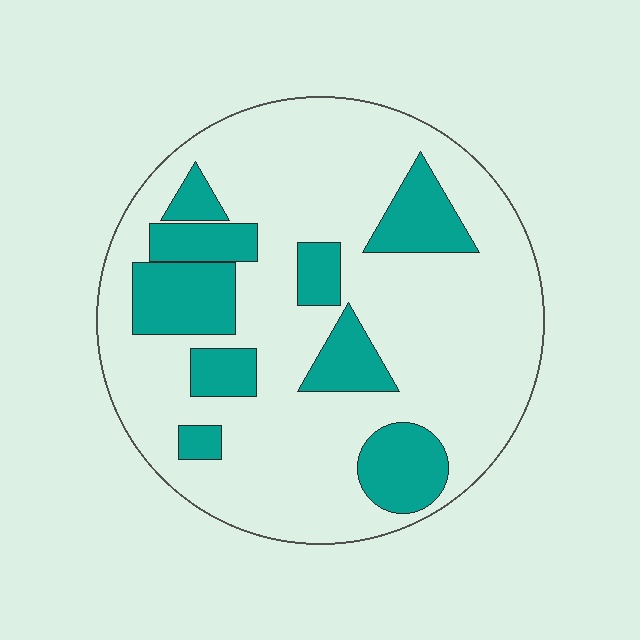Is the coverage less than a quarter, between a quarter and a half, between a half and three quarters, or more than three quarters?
Less than a quarter.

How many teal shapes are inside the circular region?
9.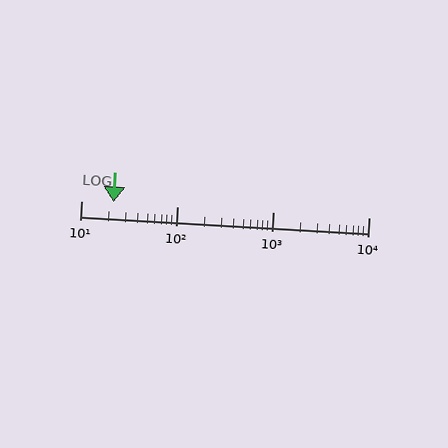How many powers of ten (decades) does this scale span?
The scale spans 3 decades, from 10 to 10000.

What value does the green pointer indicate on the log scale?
The pointer indicates approximately 22.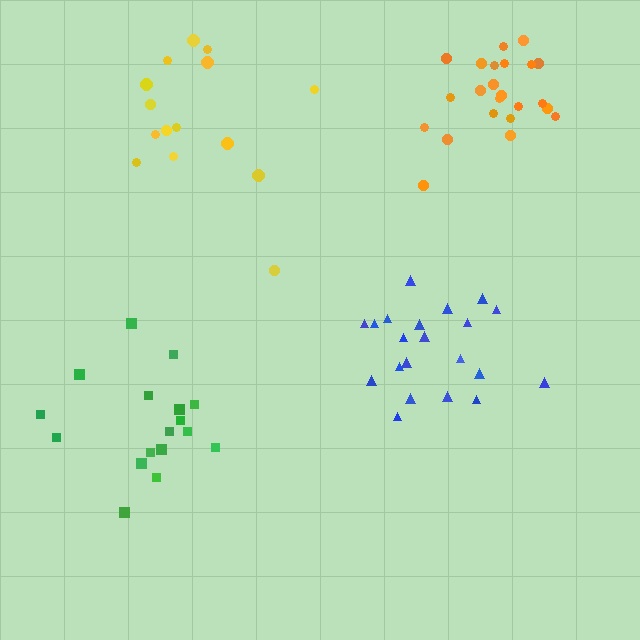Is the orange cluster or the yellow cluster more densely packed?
Orange.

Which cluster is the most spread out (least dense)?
Green.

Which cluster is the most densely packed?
Orange.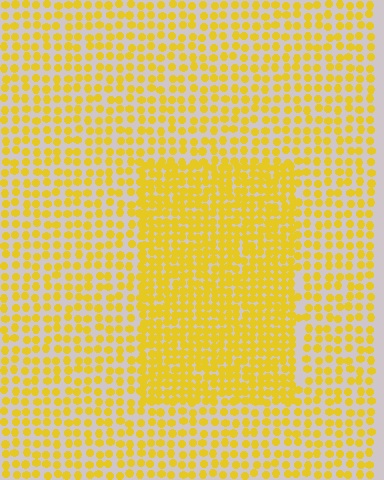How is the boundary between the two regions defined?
The boundary is defined by a change in element density (approximately 1.8x ratio). All elements are the same color, size, and shape.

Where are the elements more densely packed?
The elements are more densely packed inside the rectangle boundary.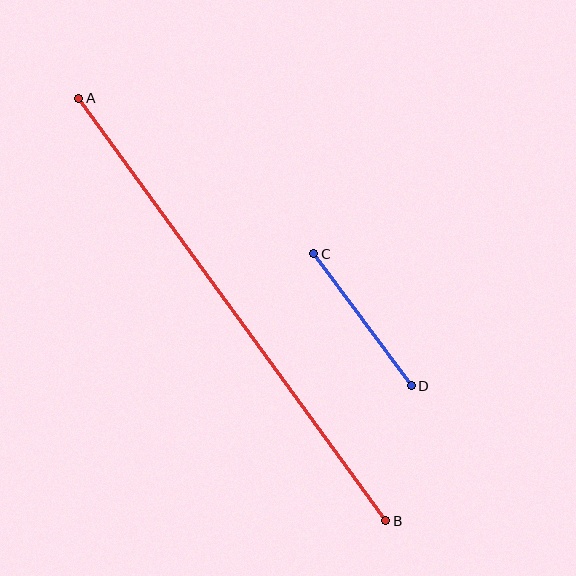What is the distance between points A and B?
The distance is approximately 522 pixels.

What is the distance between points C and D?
The distance is approximately 164 pixels.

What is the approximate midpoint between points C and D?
The midpoint is at approximately (362, 320) pixels.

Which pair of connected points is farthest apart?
Points A and B are farthest apart.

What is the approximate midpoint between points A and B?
The midpoint is at approximately (232, 310) pixels.